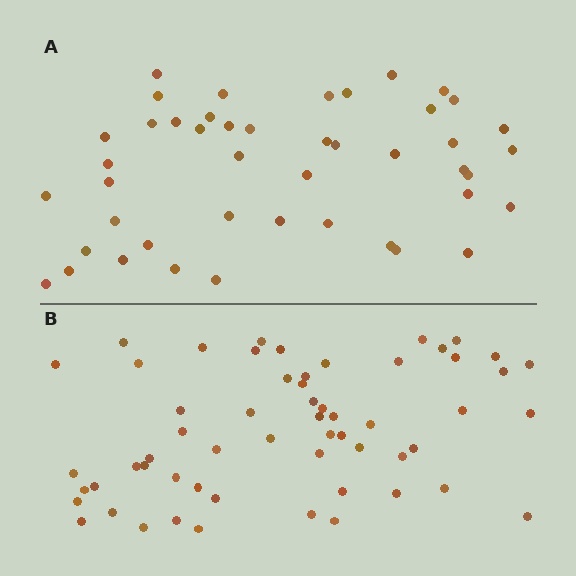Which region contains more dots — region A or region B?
Region B (the bottom region) has more dots.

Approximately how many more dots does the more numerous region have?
Region B has approximately 15 more dots than region A.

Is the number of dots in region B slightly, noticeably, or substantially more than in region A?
Region B has noticeably more, but not dramatically so. The ratio is roughly 1.3 to 1.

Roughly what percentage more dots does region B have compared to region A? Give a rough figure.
About 30% more.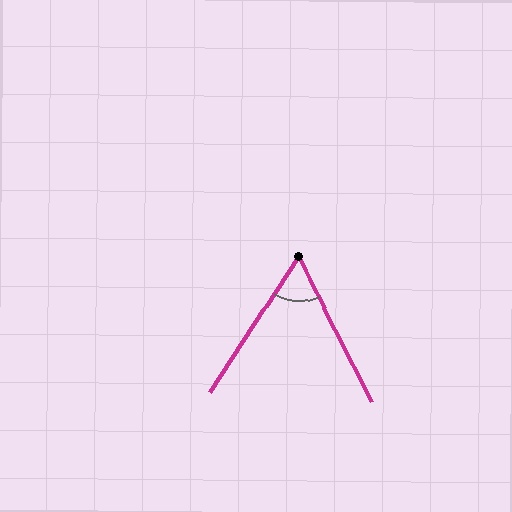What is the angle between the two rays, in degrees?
Approximately 60 degrees.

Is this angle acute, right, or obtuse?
It is acute.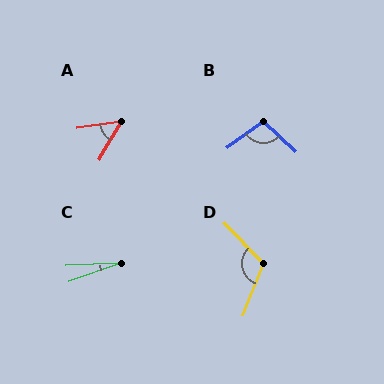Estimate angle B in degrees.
Approximately 101 degrees.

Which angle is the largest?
D, at approximately 114 degrees.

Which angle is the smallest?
C, at approximately 17 degrees.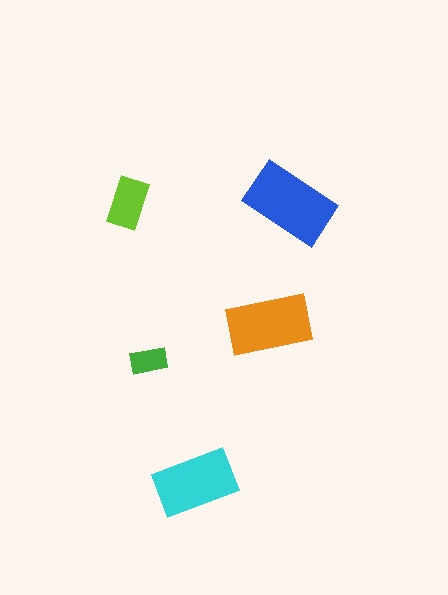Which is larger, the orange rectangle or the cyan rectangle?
The orange one.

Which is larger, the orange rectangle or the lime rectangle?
The orange one.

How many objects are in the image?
There are 5 objects in the image.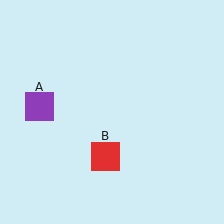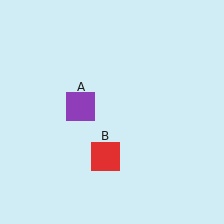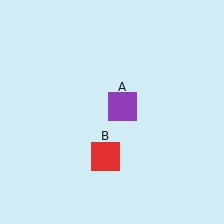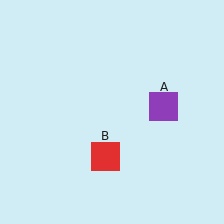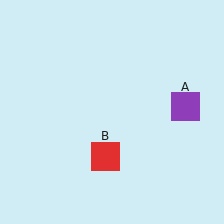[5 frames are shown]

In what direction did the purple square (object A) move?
The purple square (object A) moved right.